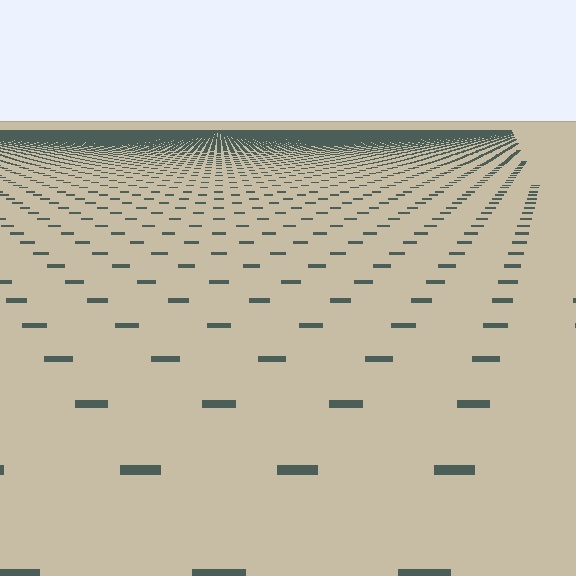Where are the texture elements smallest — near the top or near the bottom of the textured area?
Near the top.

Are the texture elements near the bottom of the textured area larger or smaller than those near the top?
Larger. Near the bottom, elements are closer to the viewer and appear at a bigger on-screen size.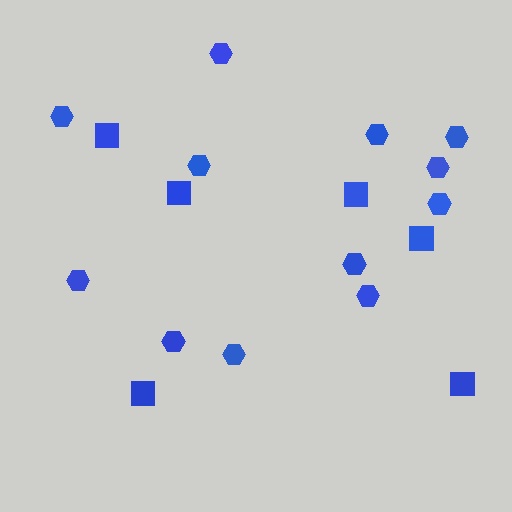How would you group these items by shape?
There are 2 groups: one group of hexagons (12) and one group of squares (6).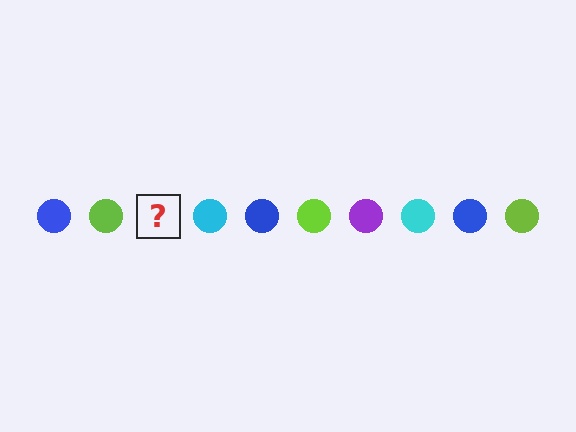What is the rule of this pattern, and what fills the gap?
The rule is that the pattern cycles through blue, lime, purple, cyan circles. The gap should be filled with a purple circle.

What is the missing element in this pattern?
The missing element is a purple circle.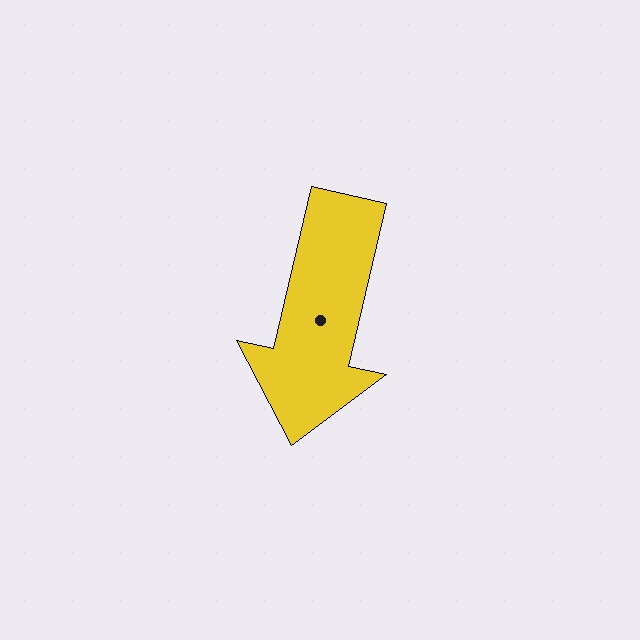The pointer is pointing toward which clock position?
Roughly 6 o'clock.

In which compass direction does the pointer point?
South.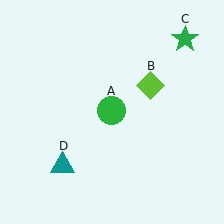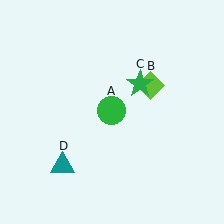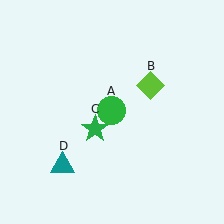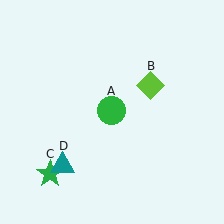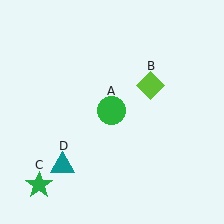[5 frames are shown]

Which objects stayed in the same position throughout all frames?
Green circle (object A) and lime diamond (object B) and teal triangle (object D) remained stationary.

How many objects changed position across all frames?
1 object changed position: green star (object C).